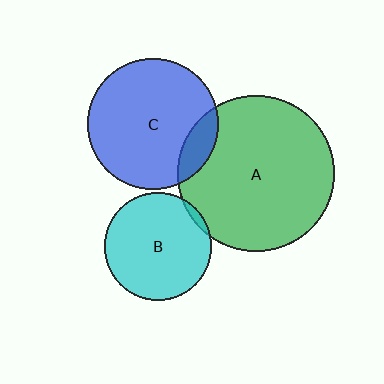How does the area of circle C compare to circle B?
Approximately 1.5 times.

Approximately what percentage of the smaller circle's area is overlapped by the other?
Approximately 15%.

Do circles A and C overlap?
Yes.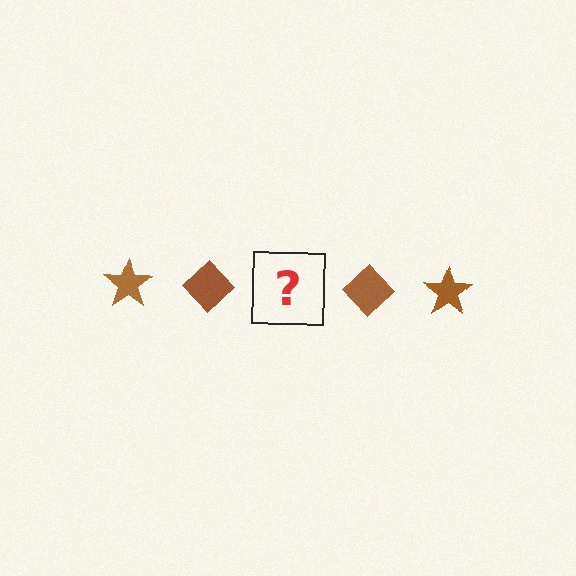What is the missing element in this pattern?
The missing element is a brown star.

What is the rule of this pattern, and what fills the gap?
The rule is that the pattern cycles through star, diamond shapes in brown. The gap should be filled with a brown star.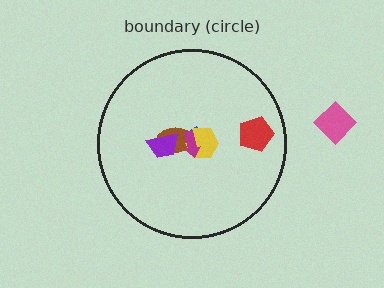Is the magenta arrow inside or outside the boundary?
Inside.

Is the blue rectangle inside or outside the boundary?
Inside.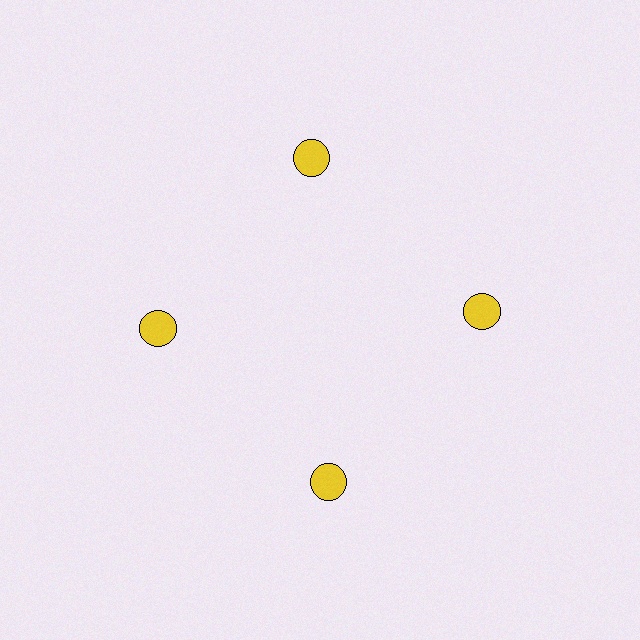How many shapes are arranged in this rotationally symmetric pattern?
There are 4 shapes, arranged in 4 groups of 1.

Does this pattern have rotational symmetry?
Yes, this pattern has 4-fold rotational symmetry. It looks the same after rotating 90 degrees around the center.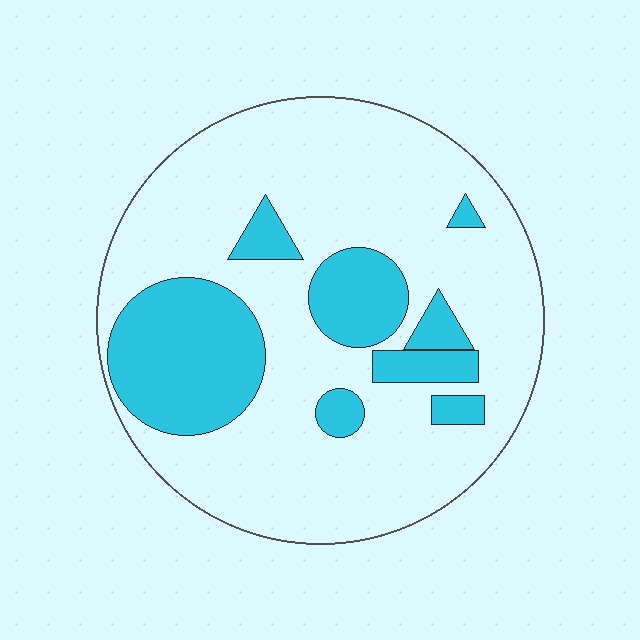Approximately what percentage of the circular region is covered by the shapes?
Approximately 25%.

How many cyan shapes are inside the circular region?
8.